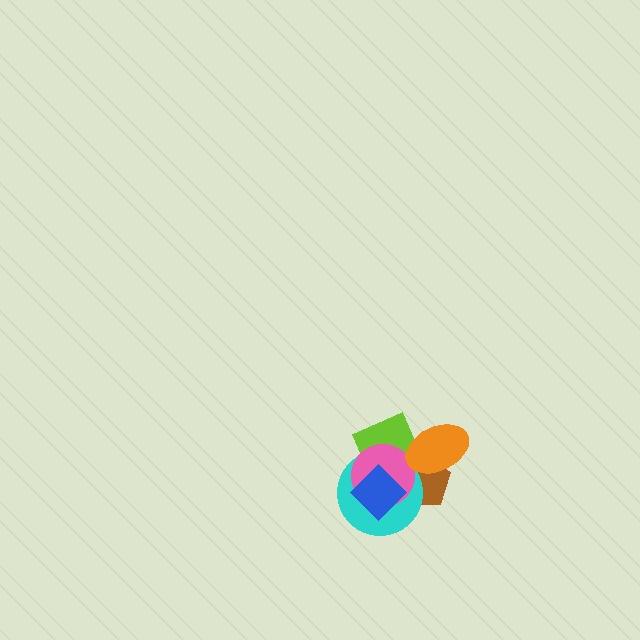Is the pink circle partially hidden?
Yes, it is partially covered by another shape.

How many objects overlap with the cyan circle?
4 objects overlap with the cyan circle.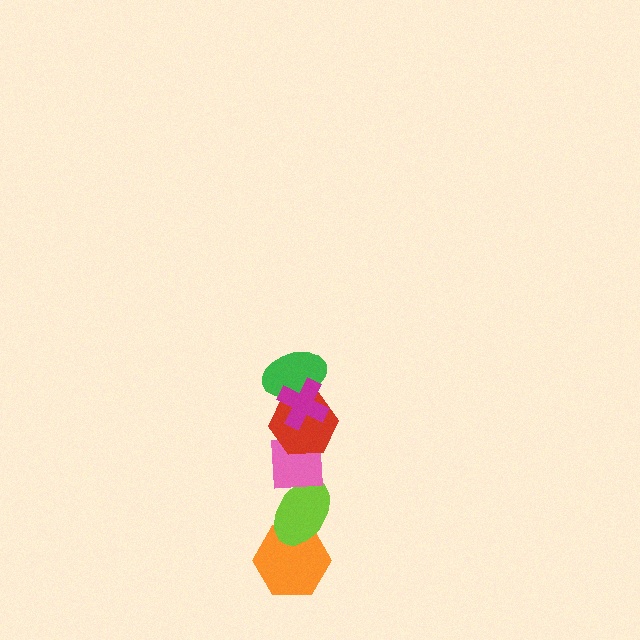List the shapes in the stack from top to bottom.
From top to bottom: the magenta cross, the green ellipse, the red hexagon, the pink square, the lime ellipse, the orange hexagon.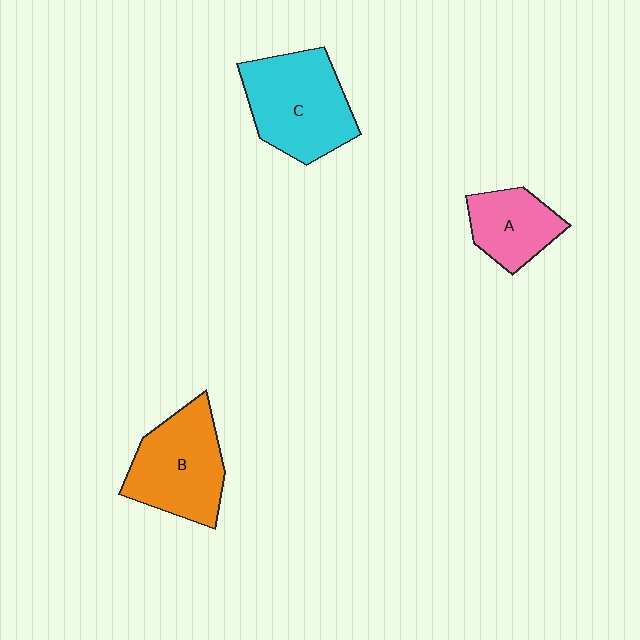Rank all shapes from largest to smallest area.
From largest to smallest: C (cyan), B (orange), A (pink).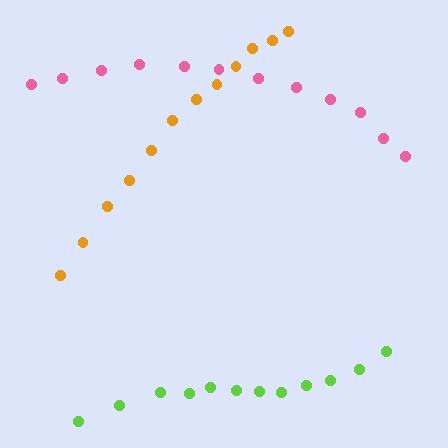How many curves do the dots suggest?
There are 3 distinct paths.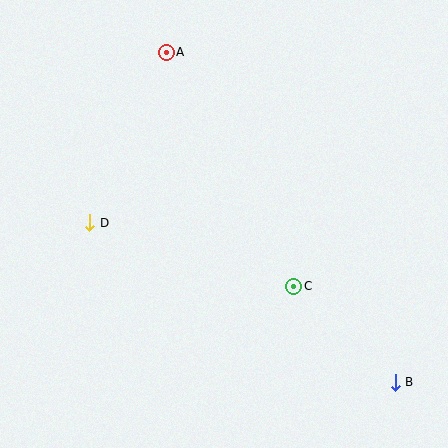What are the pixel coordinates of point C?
Point C is at (294, 286).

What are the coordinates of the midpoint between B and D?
The midpoint between B and D is at (243, 302).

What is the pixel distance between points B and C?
The distance between B and C is 140 pixels.